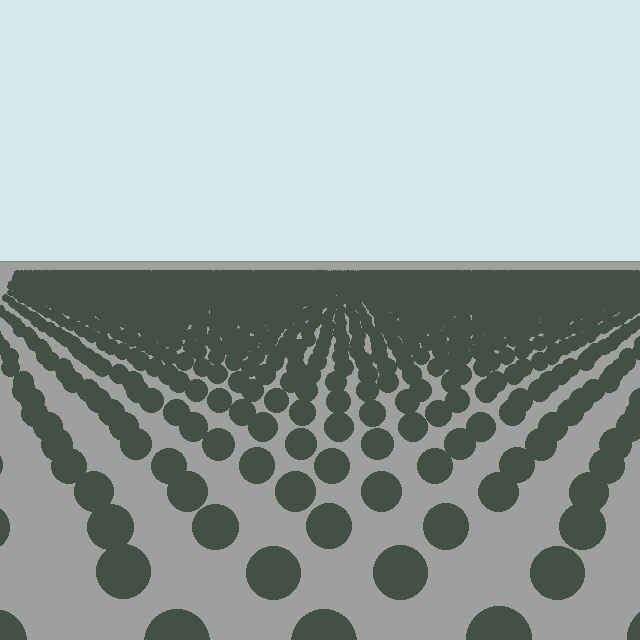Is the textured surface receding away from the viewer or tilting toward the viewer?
The surface is receding away from the viewer. Texture elements get smaller and denser toward the top.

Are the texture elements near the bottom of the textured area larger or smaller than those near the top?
Larger. Near the bottom, elements are closer to the viewer and appear at a bigger on-screen size.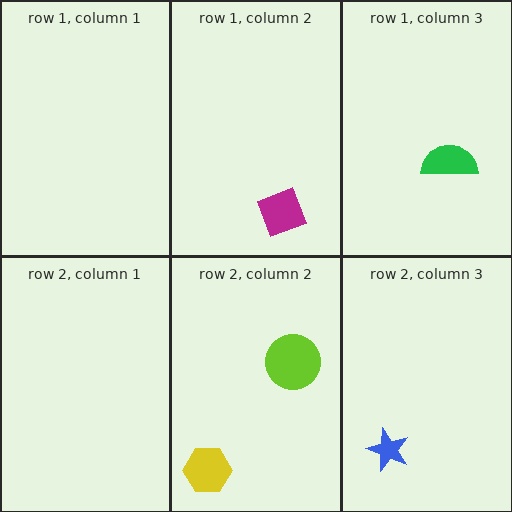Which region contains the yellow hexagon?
The row 2, column 2 region.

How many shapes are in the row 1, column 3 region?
1.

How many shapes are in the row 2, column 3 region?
1.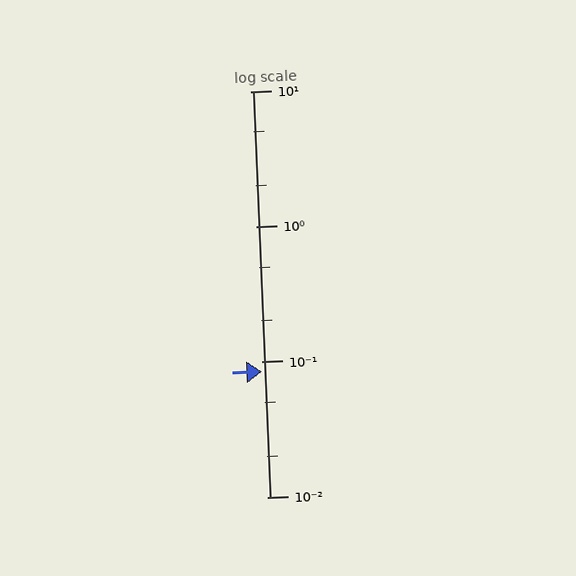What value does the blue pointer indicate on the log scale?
The pointer indicates approximately 0.084.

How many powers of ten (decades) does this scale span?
The scale spans 3 decades, from 0.01 to 10.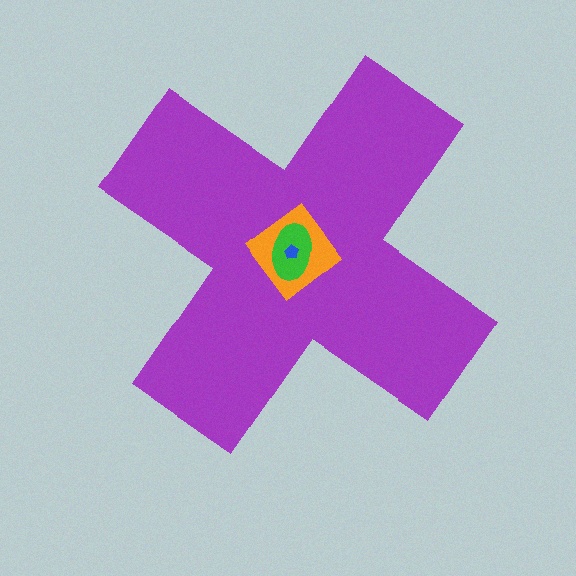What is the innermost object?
The blue pentagon.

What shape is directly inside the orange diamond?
The green ellipse.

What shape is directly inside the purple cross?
The orange diamond.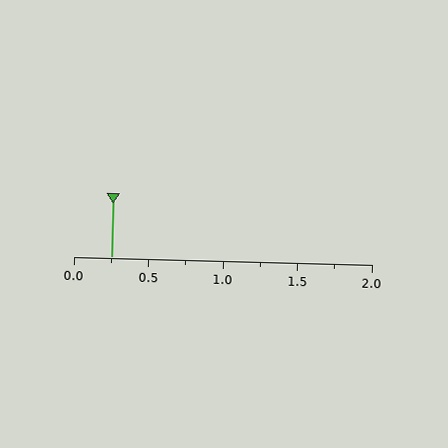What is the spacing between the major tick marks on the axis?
The major ticks are spaced 0.5 apart.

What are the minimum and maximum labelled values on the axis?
The axis runs from 0.0 to 2.0.